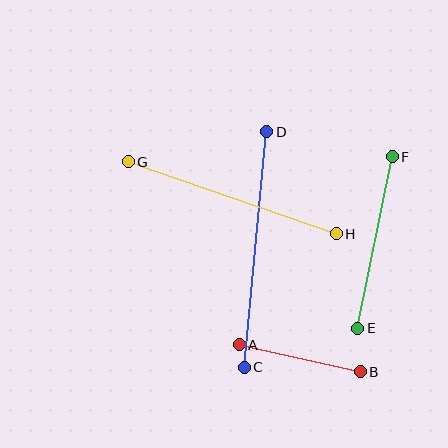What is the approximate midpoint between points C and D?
The midpoint is at approximately (256, 249) pixels.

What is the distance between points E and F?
The distance is approximately 175 pixels.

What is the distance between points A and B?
The distance is approximately 124 pixels.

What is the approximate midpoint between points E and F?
The midpoint is at approximately (375, 242) pixels.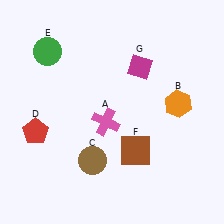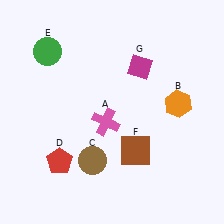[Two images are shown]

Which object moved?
The red pentagon (D) moved down.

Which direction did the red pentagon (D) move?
The red pentagon (D) moved down.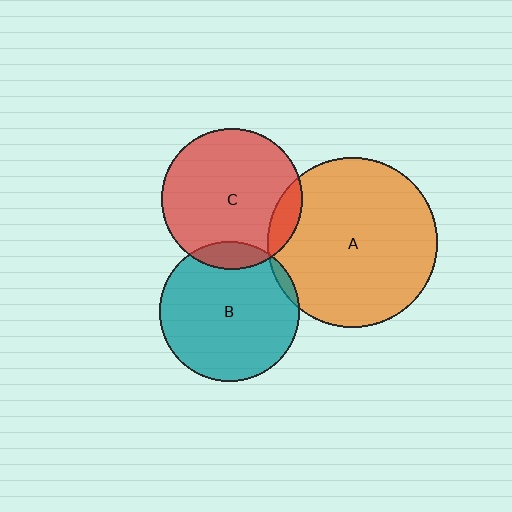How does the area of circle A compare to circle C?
Approximately 1.5 times.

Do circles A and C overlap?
Yes.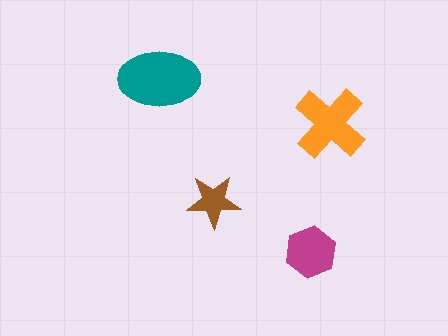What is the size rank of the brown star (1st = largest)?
4th.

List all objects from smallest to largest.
The brown star, the magenta hexagon, the orange cross, the teal ellipse.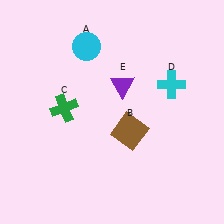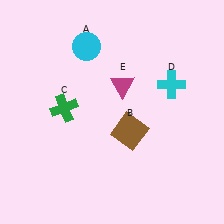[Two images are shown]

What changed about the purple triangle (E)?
In Image 1, E is purple. In Image 2, it changed to magenta.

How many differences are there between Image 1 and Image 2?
There is 1 difference between the two images.